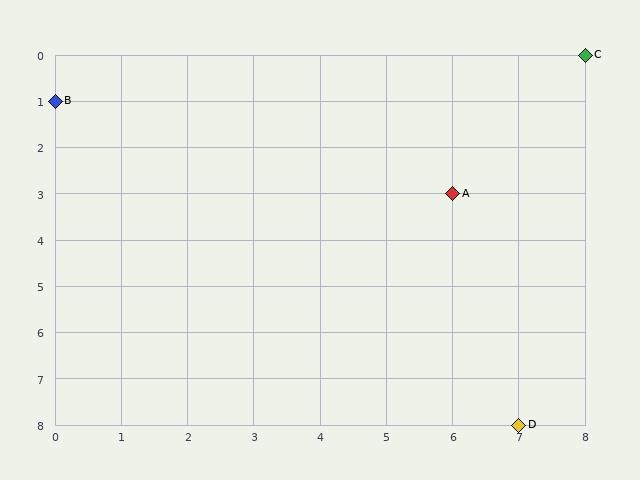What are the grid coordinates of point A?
Point A is at grid coordinates (6, 3).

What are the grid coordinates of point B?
Point B is at grid coordinates (0, 1).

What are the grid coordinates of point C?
Point C is at grid coordinates (8, 0).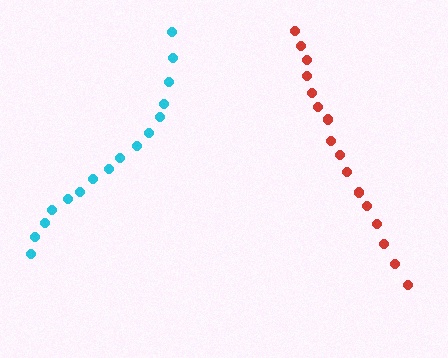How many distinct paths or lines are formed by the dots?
There are 2 distinct paths.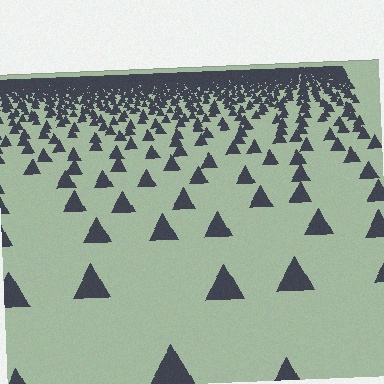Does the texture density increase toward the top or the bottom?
Density increases toward the top.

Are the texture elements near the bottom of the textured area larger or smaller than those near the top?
Larger. Near the bottom, elements are closer to the viewer and appear at a bigger on-screen size.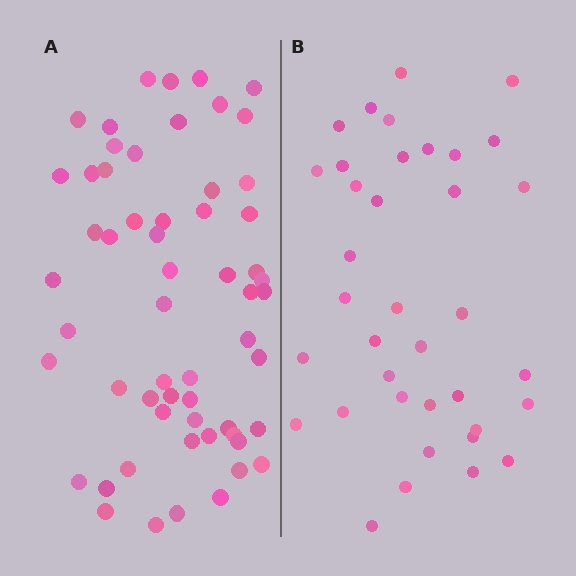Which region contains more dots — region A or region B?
Region A (the left region) has more dots.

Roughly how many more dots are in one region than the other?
Region A has approximately 20 more dots than region B.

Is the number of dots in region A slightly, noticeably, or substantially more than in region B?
Region A has substantially more. The ratio is roughly 1.6 to 1.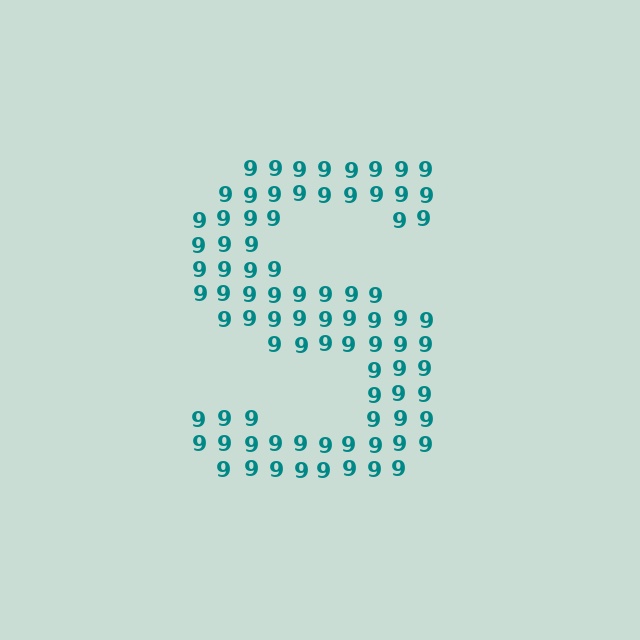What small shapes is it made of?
It is made of small digit 9's.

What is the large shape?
The large shape is the letter S.